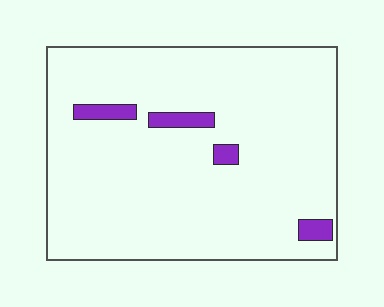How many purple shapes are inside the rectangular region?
4.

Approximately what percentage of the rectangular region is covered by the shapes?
Approximately 5%.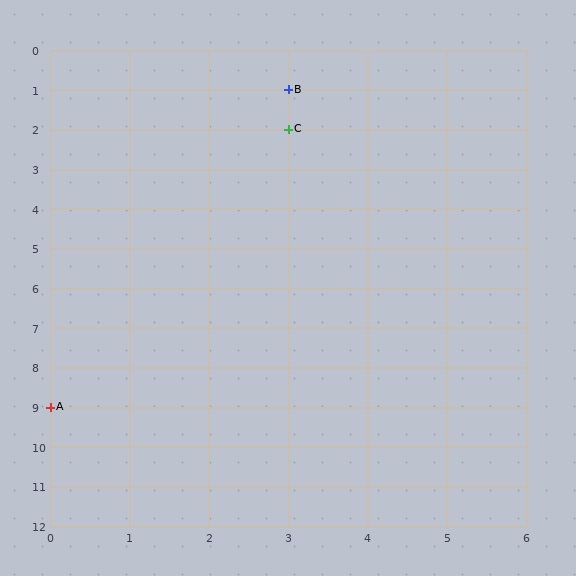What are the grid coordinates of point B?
Point B is at grid coordinates (3, 1).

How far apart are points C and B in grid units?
Points C and B are 1 row apart.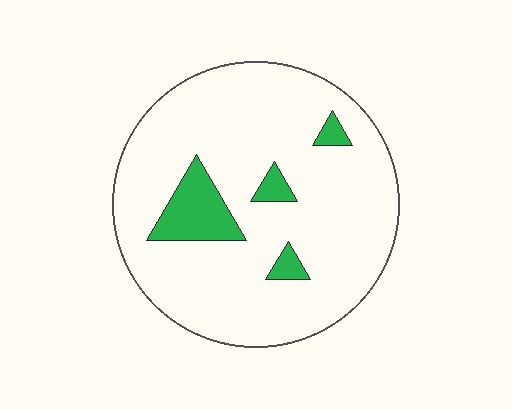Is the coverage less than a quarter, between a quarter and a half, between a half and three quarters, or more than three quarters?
Less than a quarter.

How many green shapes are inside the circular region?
4.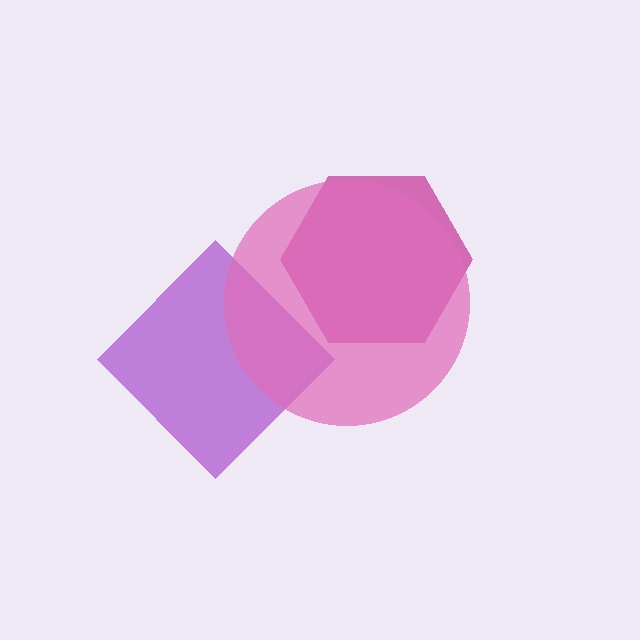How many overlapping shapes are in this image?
There are 3 overlapping shapes in the image.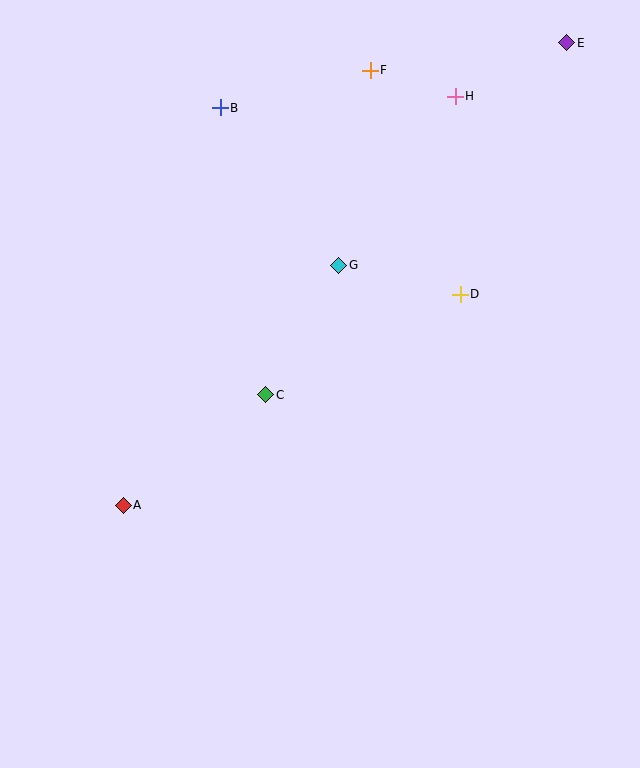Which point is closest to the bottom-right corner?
Point D is closest to the bottom-right corner.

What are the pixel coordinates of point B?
Point B is at (220, 108).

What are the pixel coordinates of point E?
Point E is at (567, 43).